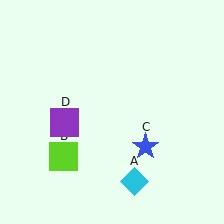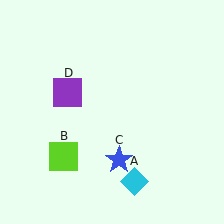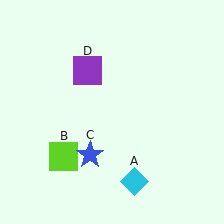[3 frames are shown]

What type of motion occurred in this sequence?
The blue star (object C), purple square (object D) rotated clockwise around the center of the scene.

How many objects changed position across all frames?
2 objects changed position: blue star (object C), purple square (object D).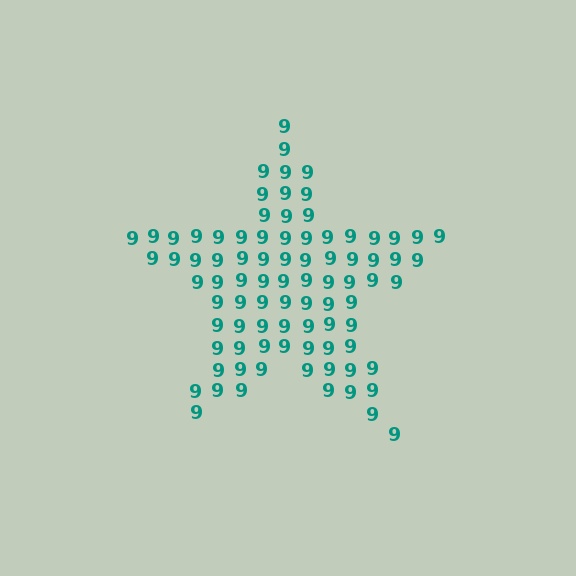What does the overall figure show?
The overall figure shows a star.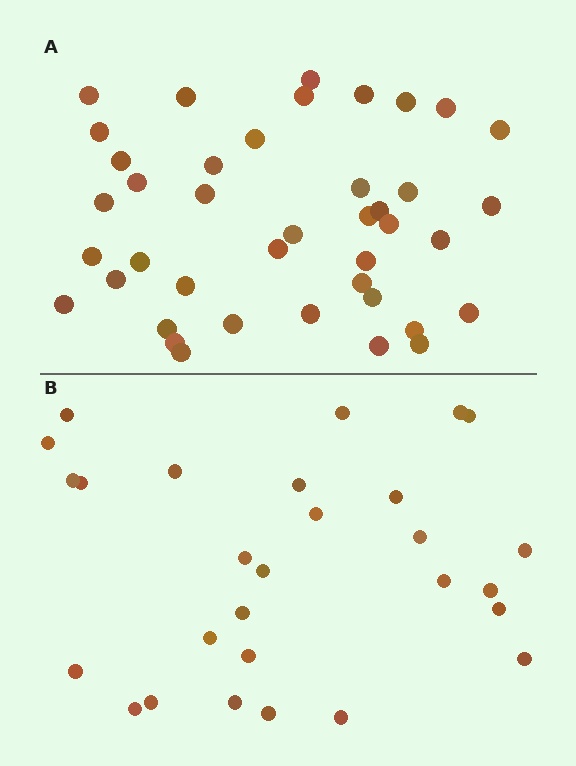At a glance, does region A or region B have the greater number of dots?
Region A (the top region) has more dots.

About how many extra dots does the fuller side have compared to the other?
Region A has approximately 15 more dots than region B.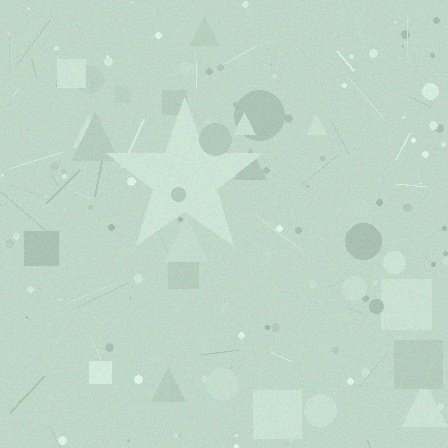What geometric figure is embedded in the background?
A star is embedded in the background.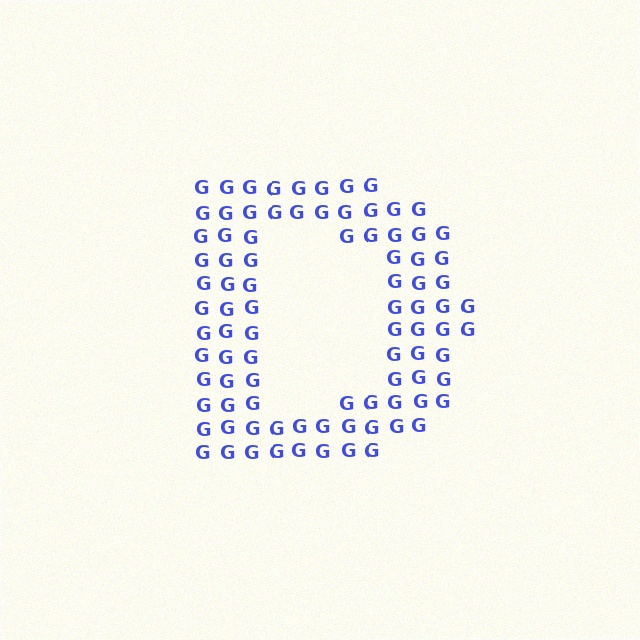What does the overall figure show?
The overall figure shows the letter D.